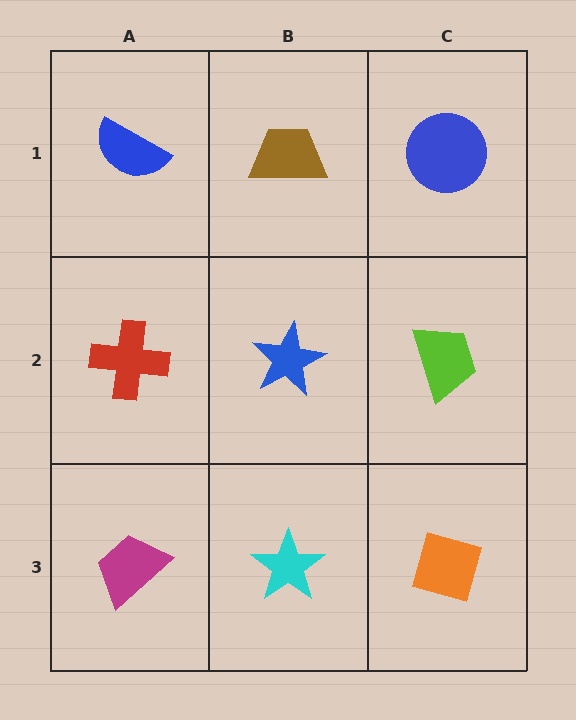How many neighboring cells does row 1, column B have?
3.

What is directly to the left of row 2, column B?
A red cross.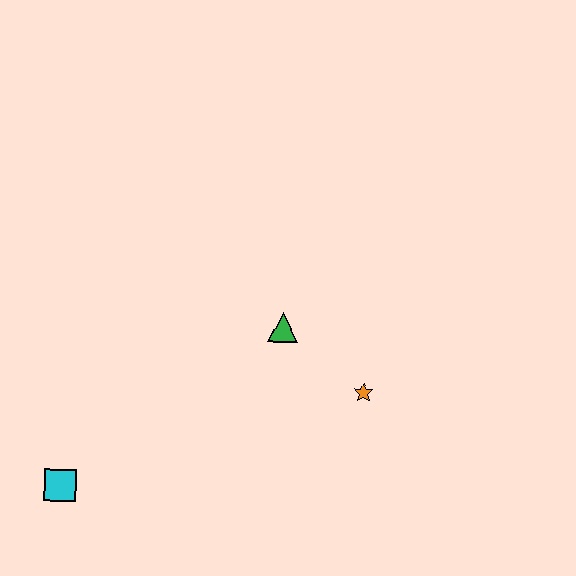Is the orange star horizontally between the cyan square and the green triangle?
No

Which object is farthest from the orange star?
The cyan square is farthest from the orange star.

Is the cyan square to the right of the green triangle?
No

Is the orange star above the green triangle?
No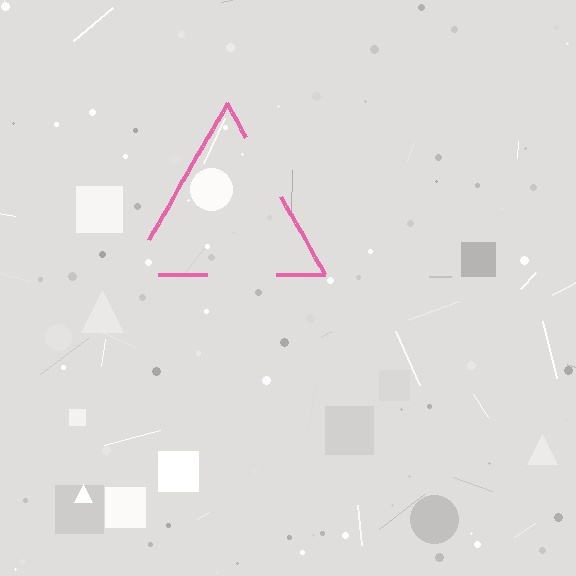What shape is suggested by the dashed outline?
The dashed outline suggests a triangle.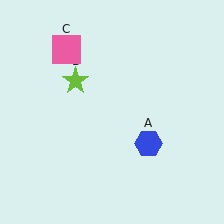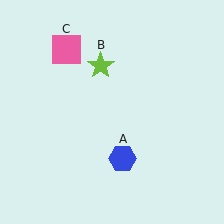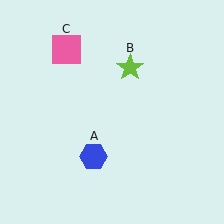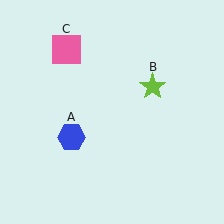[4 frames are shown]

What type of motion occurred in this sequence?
The blue hexagon (object A), lime star (object B) rotated clockwise around the center of the scene.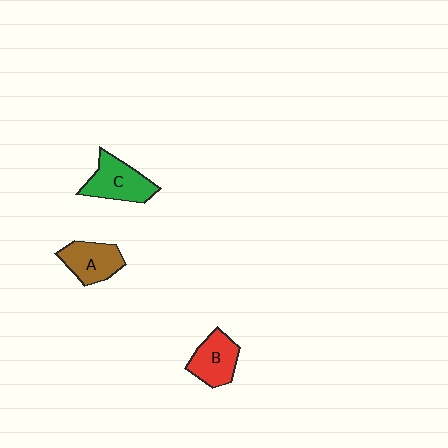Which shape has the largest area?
Shape C (green).